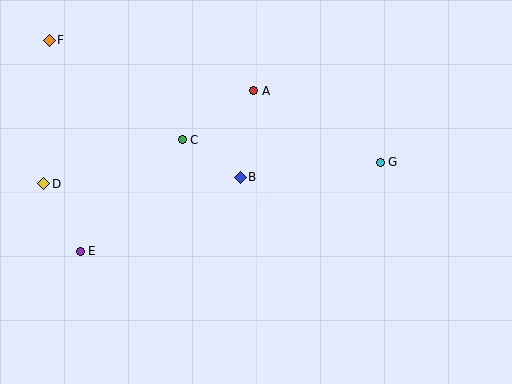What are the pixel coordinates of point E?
Point E is at (80, 251).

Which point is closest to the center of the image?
Point B at (240, 177) is closest to the center.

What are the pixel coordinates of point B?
Point B is at (240, 177).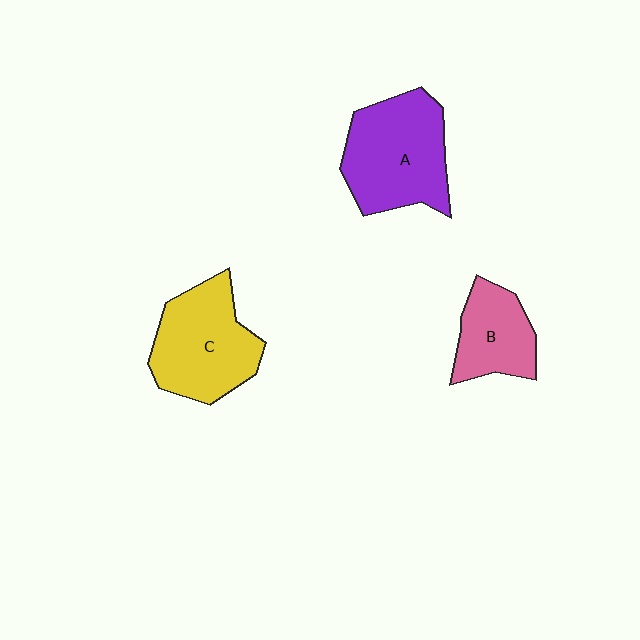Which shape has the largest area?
Shape A (purple).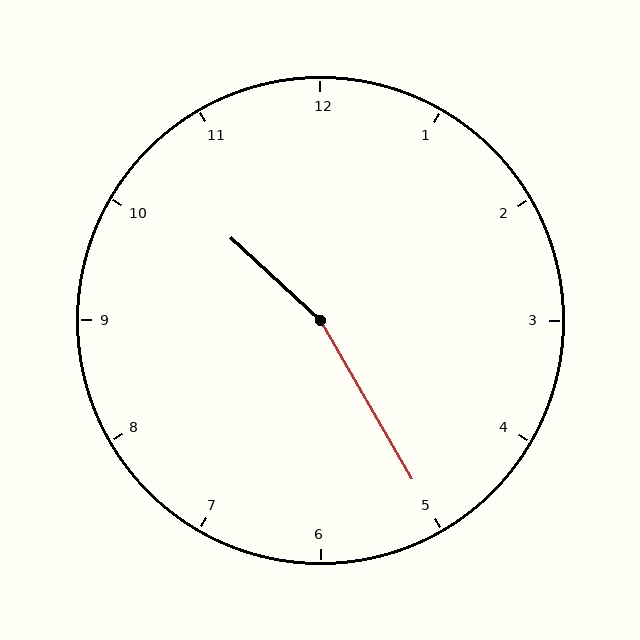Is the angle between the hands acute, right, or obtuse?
It is obtuse.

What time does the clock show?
10:25.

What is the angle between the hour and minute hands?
Approximately 162 degrees.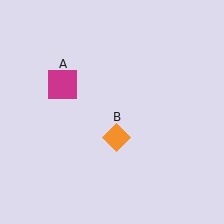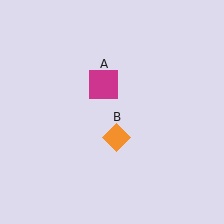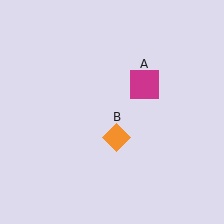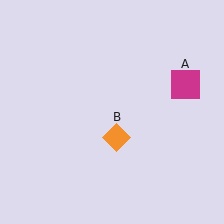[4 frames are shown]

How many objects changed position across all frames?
1 object changed position: magenta square (object A).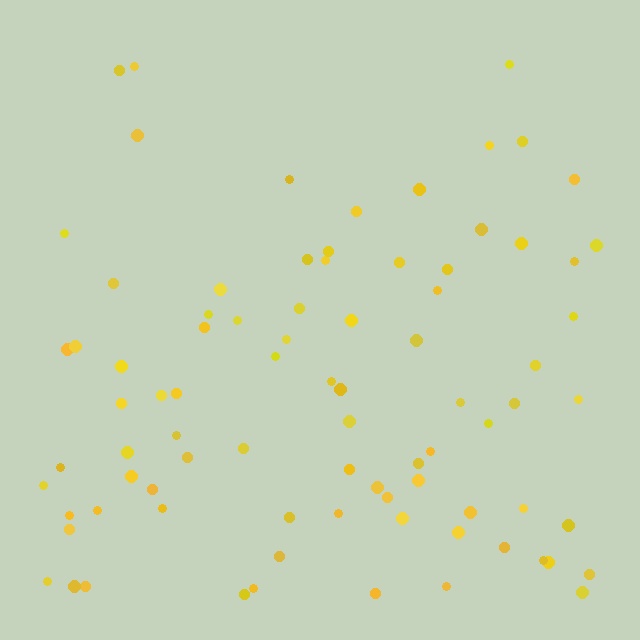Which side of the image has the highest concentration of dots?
The bottom.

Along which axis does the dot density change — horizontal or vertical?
Vertical.